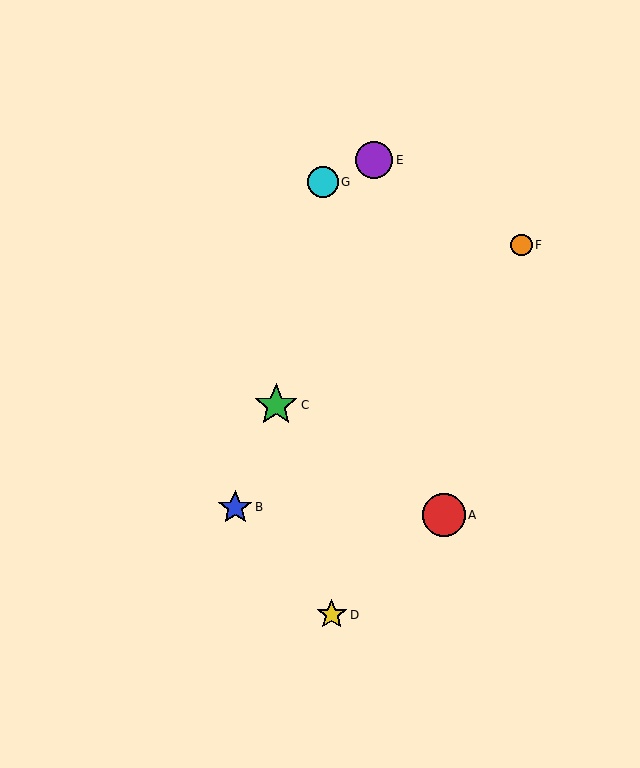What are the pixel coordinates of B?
Object B is at (235, 507).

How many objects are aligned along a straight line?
3 objects (B, C, E) are aligned along a straight line.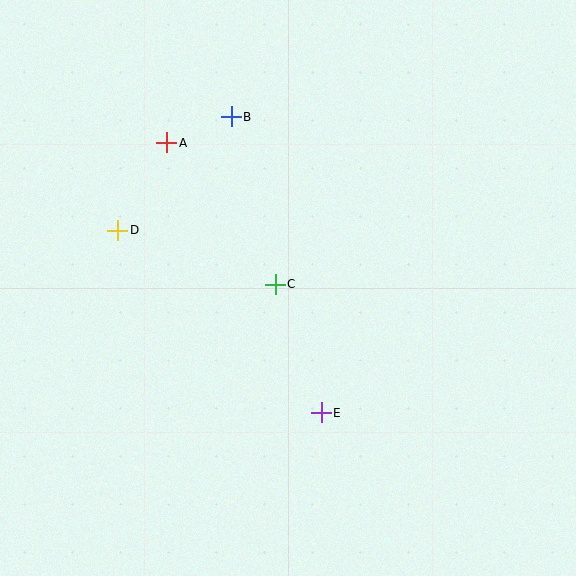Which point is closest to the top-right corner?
Point B is closest to the top-right corner.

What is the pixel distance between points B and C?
The distance between B and C is 173 pixels.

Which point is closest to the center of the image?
Point C at (275, 284) is closest to the center.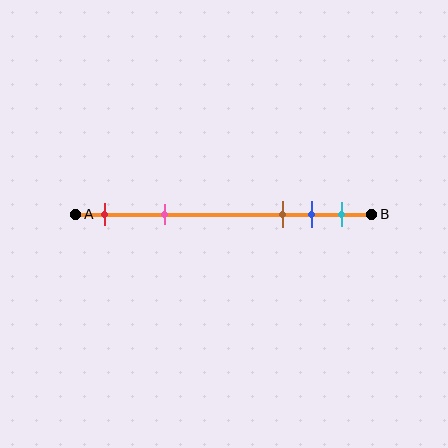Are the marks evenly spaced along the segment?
No, the marks are not evenly spaced.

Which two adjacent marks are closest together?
The blue and cyan marks are the closest adjacent pair.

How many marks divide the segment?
There are 5 marks dividing the segment.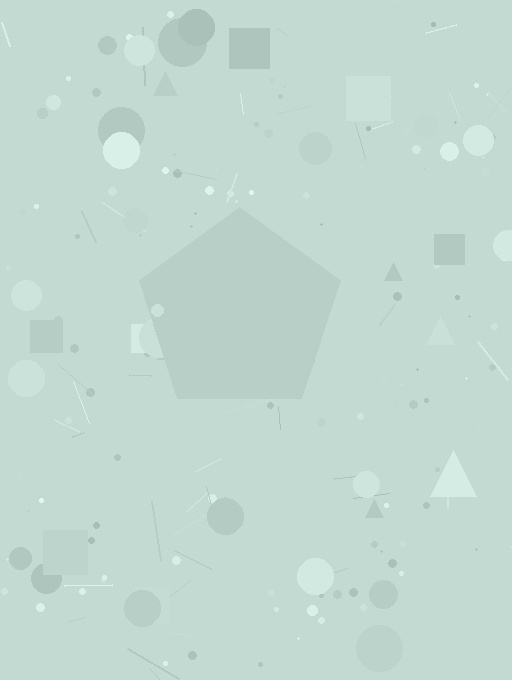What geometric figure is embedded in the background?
A pentagon is embedded in the background.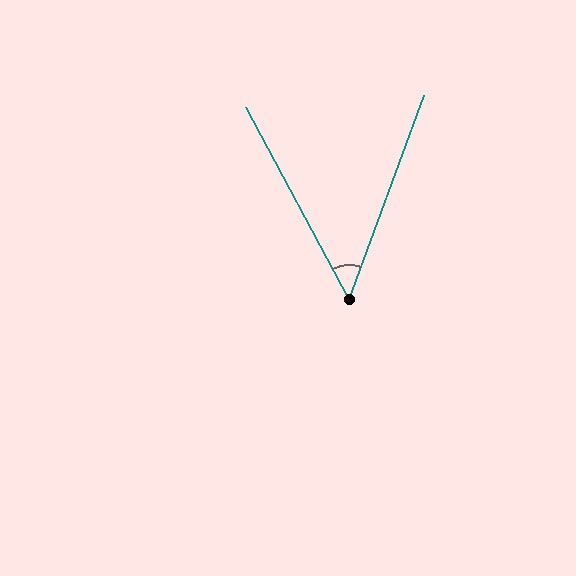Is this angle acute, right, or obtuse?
It is acute.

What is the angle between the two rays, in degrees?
Approximately 48 degrees.